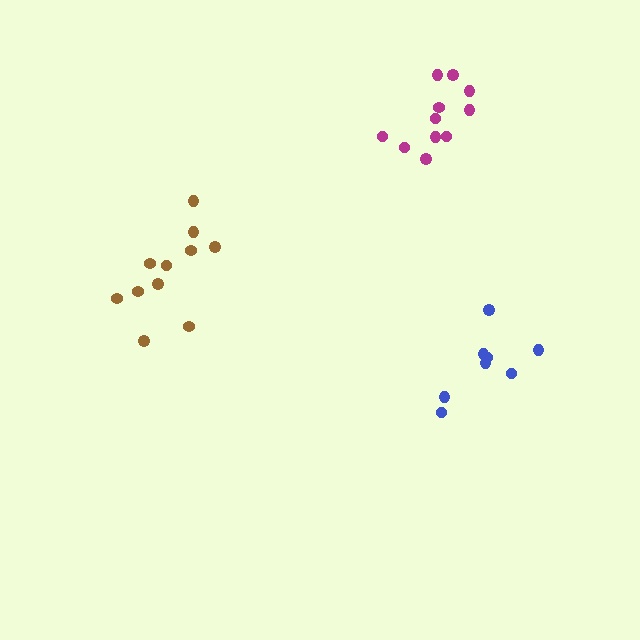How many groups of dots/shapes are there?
There are 3 groups.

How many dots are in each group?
Group 1: 8 dots, Group 2: 11 dots, Group 3: 11 dots (30 total).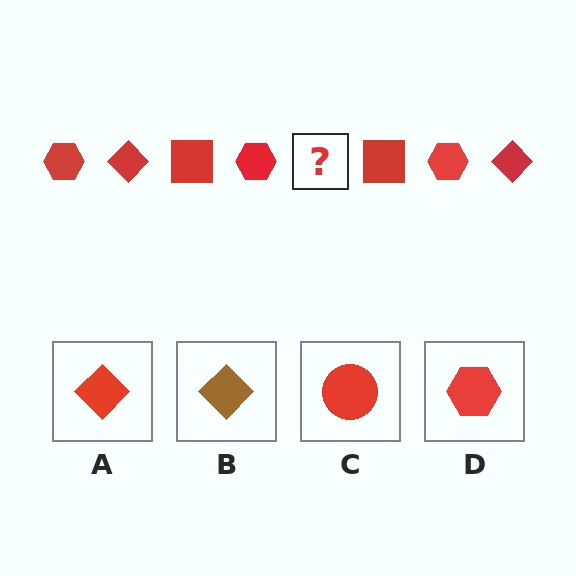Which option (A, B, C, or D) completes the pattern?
A.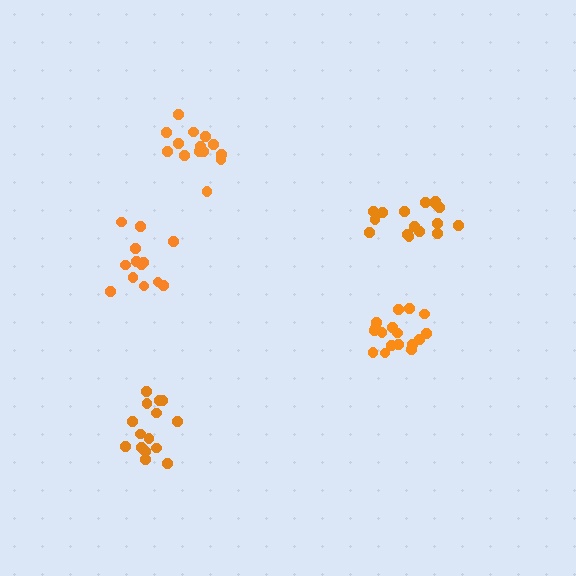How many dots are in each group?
Group 1: 16 dots, Group 2: 16 dots, Group 3: 17 dots, Group 4: 14 dots, Group 5: 13 dots (76 total).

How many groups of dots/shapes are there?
There are 5 groups.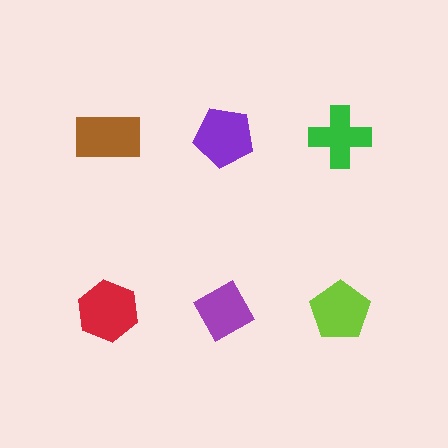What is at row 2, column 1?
A red hexagon.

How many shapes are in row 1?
3 shapes.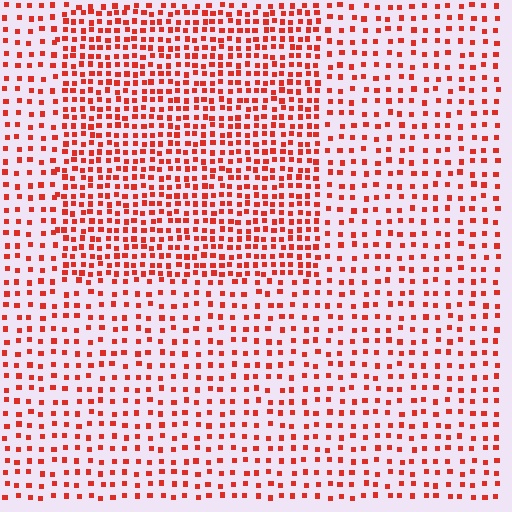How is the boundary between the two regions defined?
The boundary is defined by a change in element density (approximately 1.9x ratio). All elements are the same color, size, and shape.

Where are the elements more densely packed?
The elements are more densely packed inside the rectangle boundary.